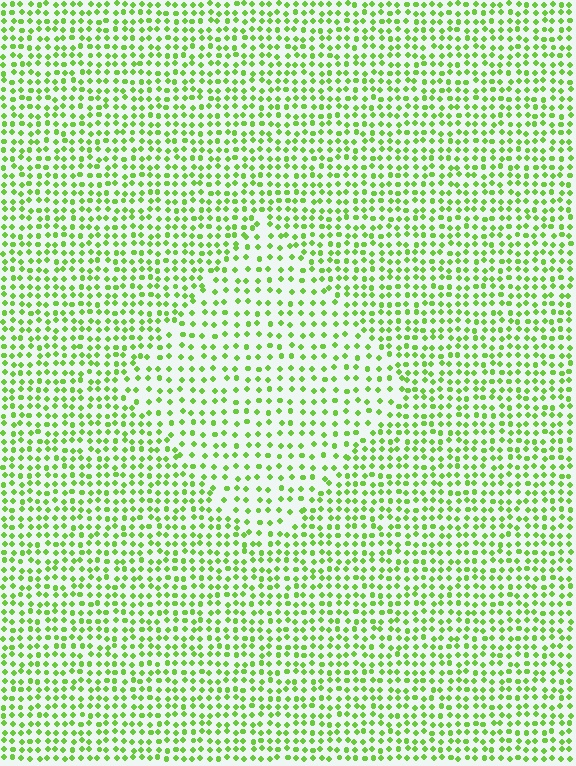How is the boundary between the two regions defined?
The boundary is defined by a change in element density (approximately 1.6x ratio). All elements are the same color, size, and shape.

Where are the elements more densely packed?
The elements are more densely packed outside the diamond boundary.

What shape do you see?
I see a diamond.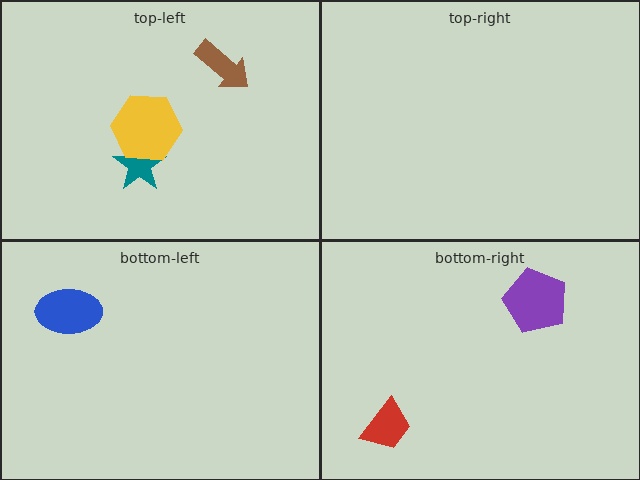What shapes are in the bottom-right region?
The red trapezoid, the purple pentagon.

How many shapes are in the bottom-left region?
1.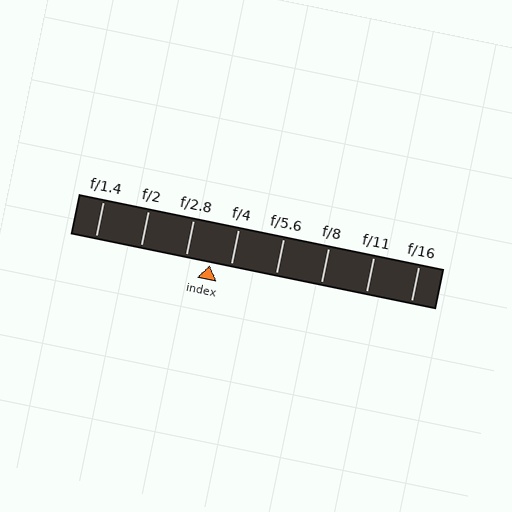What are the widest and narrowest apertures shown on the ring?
The widest aperture shown is f/1.4 and the narrowest is f/16.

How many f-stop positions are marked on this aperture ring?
There are 8 f-stop positions marked.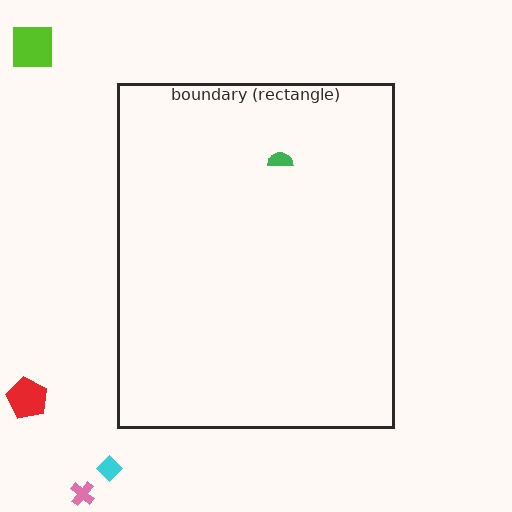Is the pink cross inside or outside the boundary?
Outside.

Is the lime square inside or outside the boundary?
Outside.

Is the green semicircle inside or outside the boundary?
Inside.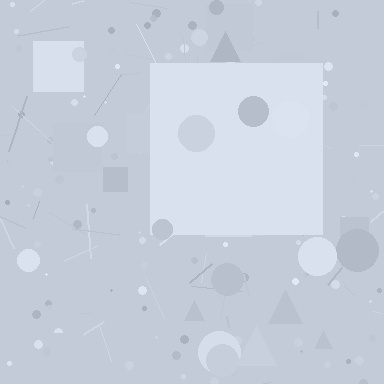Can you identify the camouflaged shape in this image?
The camouflaged shape is a square.